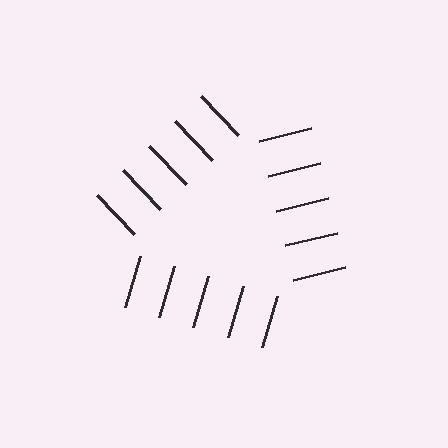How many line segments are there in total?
15 — 5 along each of the 3 edges.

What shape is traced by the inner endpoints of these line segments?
An illusory triangle — the line segments terminate on its edges but no continuous stroke is drawn.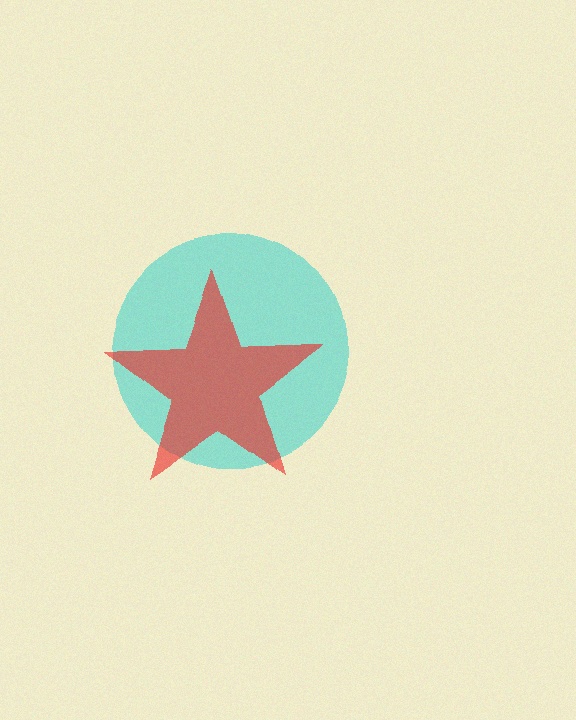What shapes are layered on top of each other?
The layered shapes are: a cyan circle, a red star.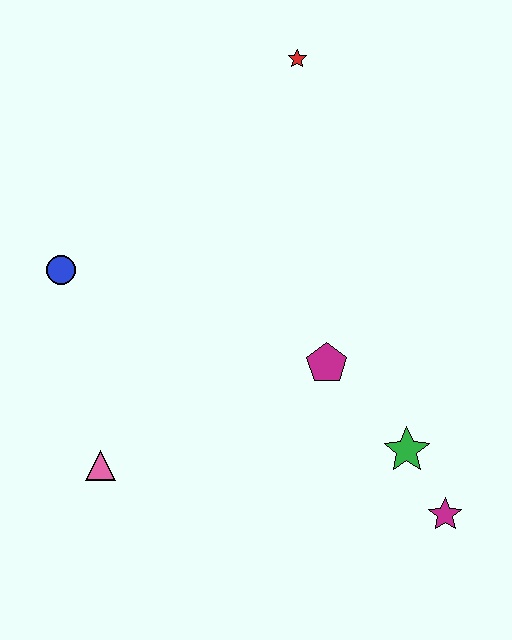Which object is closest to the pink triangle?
The blue circle is closest to the pink triangle.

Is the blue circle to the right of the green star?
No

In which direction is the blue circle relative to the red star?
The blue circle is to the left of the red star.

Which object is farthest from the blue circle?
The magenta star is farthest from the blue circle.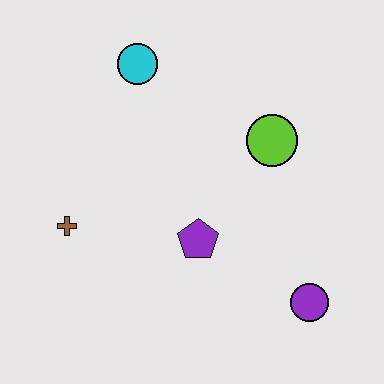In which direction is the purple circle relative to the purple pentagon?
The purple circle is to the right of the purple pentagon.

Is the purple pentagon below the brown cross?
Yes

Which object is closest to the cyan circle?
The lime circle is closest to the cyan circle.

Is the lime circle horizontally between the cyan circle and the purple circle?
Yes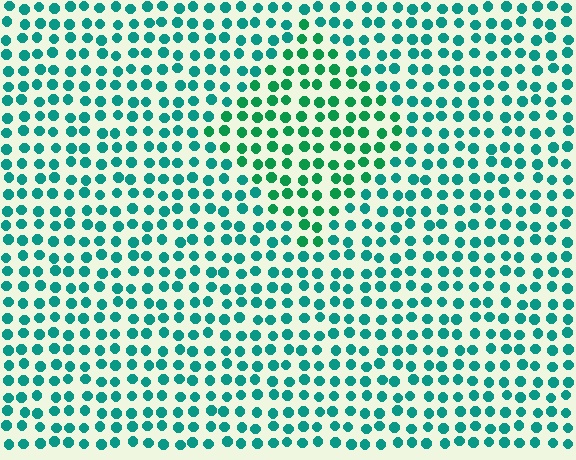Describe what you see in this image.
The image is filled with small teal elements in a uniform arrangement. A diamond-shaped region is visible where the elements are tinted to a slightly different hue, forming a subtle color boundary.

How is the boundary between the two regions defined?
The boundary is defined purely by a slight shift in hue (about 26 degrees). Spacing, size, and orientation are identical on both sides.